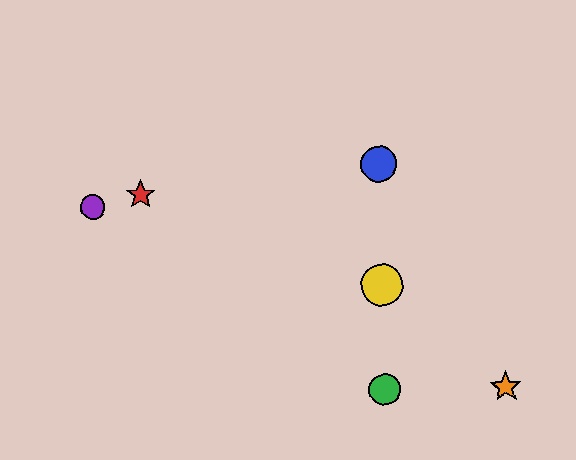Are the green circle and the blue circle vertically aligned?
Yes, both are at x≈385.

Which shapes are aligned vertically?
The blue circle, the green circle, the yellow circle are aligned vertically.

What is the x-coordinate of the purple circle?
The purple circle is at x≈92.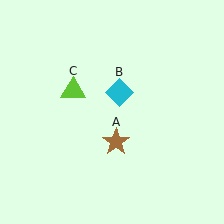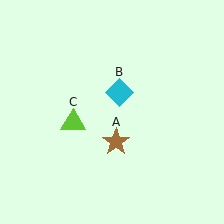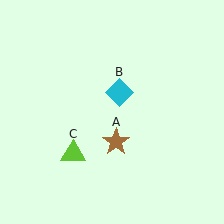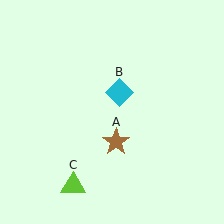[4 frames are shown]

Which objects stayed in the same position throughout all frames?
Brown star (object A) and cyan diamond (object B) remained stationary.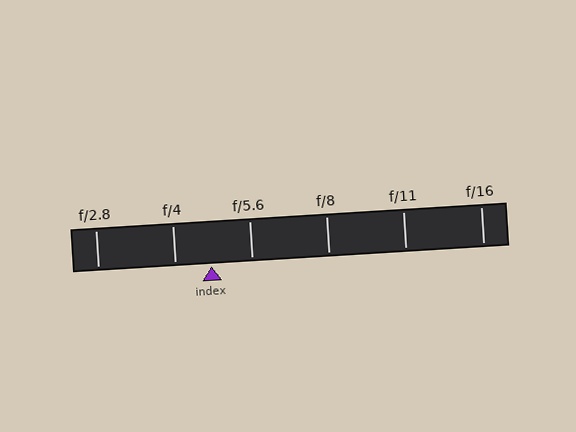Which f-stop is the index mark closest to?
The index mark is closest to f/4.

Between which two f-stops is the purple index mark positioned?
The index mark is between f/4 and f/5.6.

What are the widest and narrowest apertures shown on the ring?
The widest aperture shown is f/2.8 and the narrowest is f/16.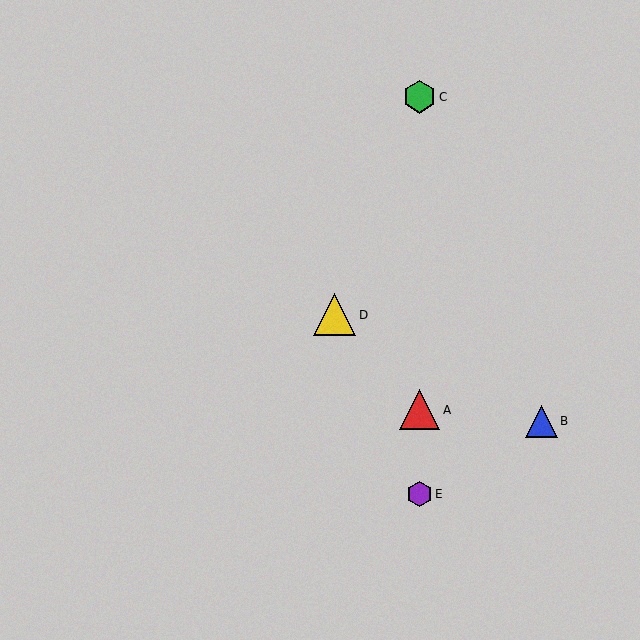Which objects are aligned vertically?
Objects A, C, E are aligned vertically.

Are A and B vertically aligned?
No, A is at x≈420 and B is at x≈541.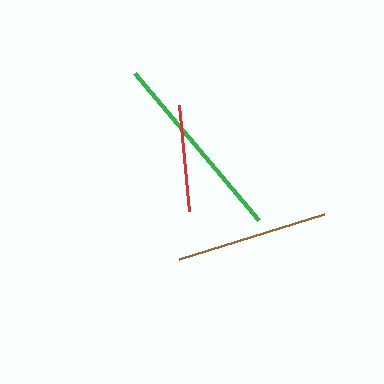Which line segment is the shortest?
The red line is the shortest at approximately 107 pixels.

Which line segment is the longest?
The green line is the longest at approximately 193 pixels.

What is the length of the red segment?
The red segment is approximately 107 pixels long.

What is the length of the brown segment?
The brown segment is approximately 151 pixels long.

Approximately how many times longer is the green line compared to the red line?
The green line is approximately 1.8 times the length of the red line.